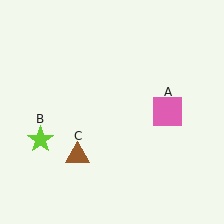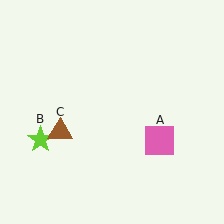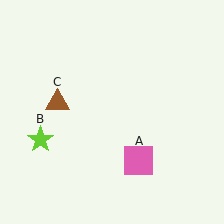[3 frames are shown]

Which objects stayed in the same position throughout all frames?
Lime star (object B) remained stationary.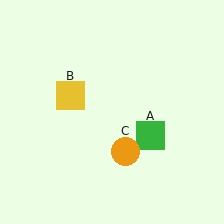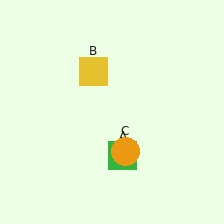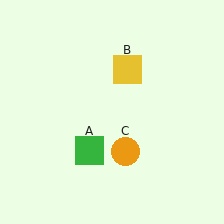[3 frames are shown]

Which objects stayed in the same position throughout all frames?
Orange circle (object C) remained stationary.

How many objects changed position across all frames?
2 objects changed position: green square (object A), yellow square (object B).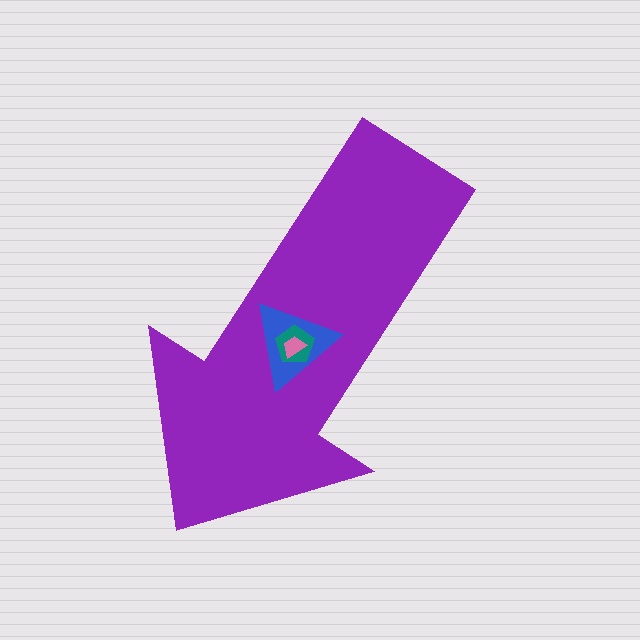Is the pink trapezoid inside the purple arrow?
Yes.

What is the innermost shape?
The pink trapezoid.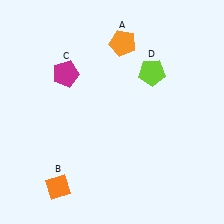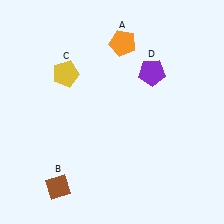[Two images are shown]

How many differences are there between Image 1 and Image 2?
There are 3 differences between the two images.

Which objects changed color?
B changed from orange to brown. C changed from magenta to yellow. D changed from lime to purple.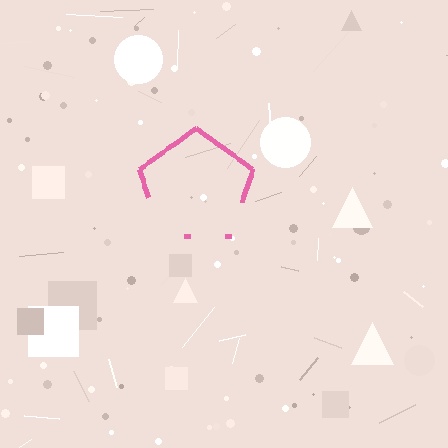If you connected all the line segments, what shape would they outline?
They would outline a pentagon.